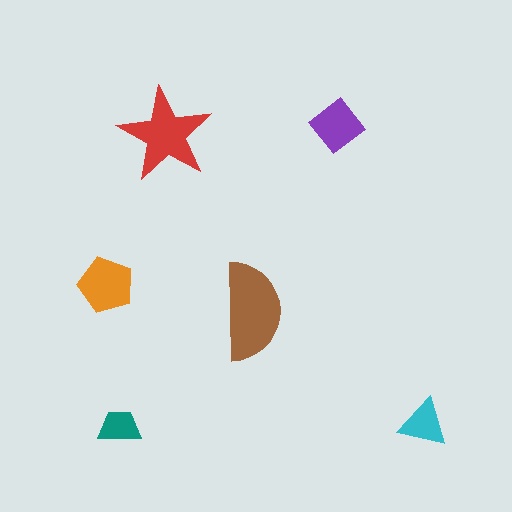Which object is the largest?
The brown semicircle.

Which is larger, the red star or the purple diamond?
The red star.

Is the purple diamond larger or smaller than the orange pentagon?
Smaller.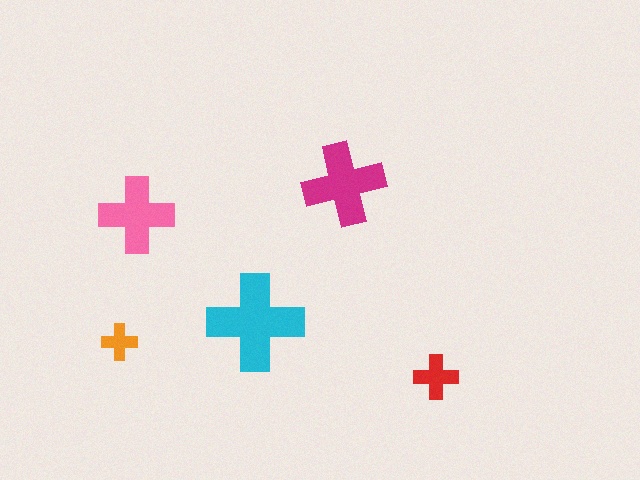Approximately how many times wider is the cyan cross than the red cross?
About 2 times wider.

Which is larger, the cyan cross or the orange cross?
The cyan one.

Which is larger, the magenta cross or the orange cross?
The magenta one.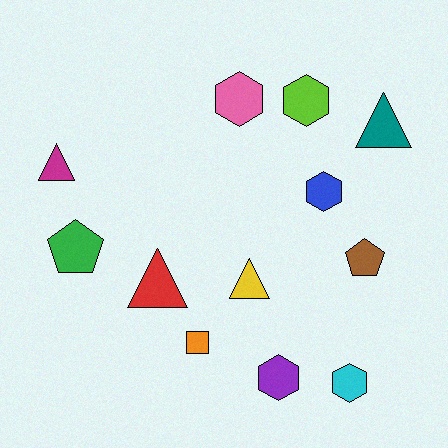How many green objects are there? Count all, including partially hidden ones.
There is 1 green object.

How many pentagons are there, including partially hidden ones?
There are 2 pentagons.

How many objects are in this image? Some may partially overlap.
There are 12 objects.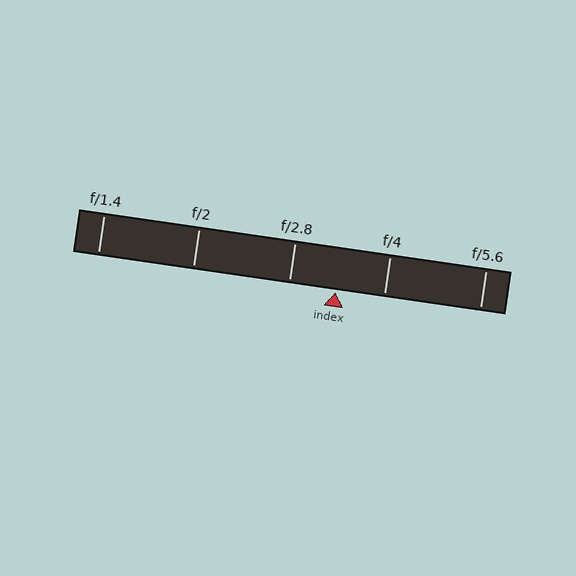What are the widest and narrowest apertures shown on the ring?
The widest aperture shown is f/1.4 and the narrowest is f/5.6.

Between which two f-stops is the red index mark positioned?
The index mark is between f/2.8 and f/4.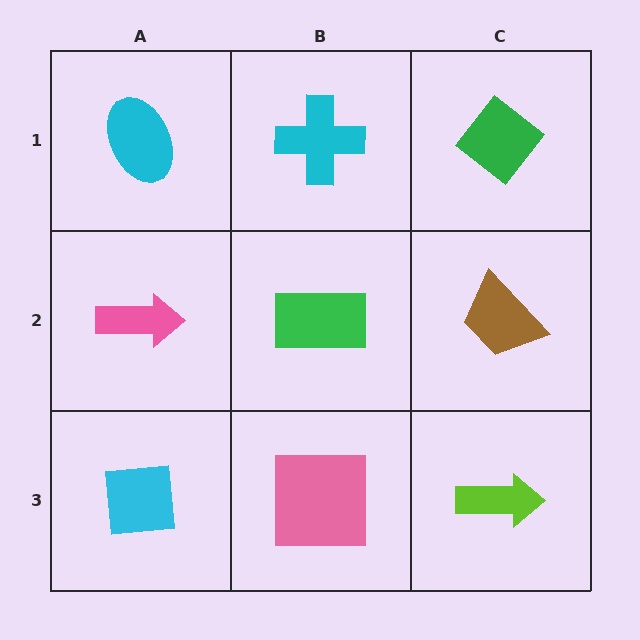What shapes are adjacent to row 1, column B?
A green rectangle (row 2, column B), a cyan ellipse (row 1, column A), a green diamond (row 1, column C).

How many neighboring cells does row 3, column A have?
2.